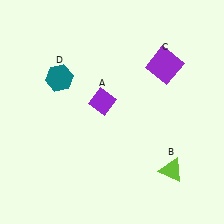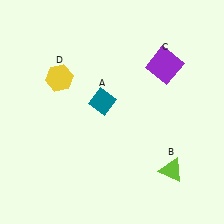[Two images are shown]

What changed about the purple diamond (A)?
In Image 1, A is purple. In Image 2, it changed to teal.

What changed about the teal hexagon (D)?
In Image 1, D is teal. In Image 2, it changed to yellow.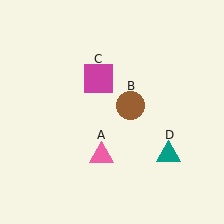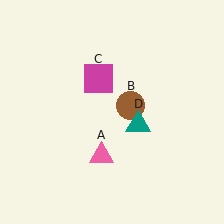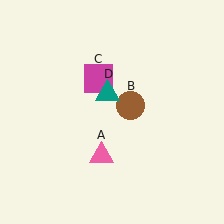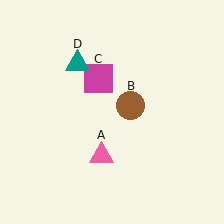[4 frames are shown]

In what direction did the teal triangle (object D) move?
The teal triangle (object D) moved up and to the left.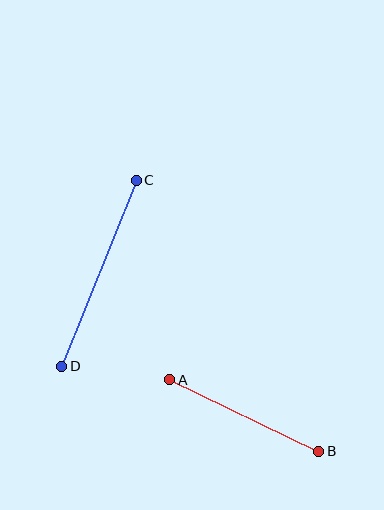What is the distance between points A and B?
The distance is approximately 166 pixels.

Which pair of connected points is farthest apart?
Points C and D are farthest apart.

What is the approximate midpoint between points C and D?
The midpoint is at approximately (99, 273) pixels.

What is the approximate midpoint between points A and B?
The midpoint is at approximately (244, 415) pixels.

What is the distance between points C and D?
The distance is approximately 200 pixels.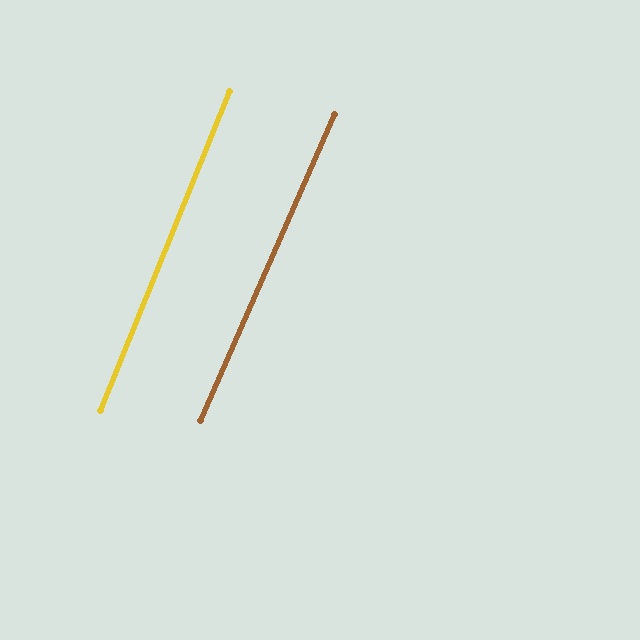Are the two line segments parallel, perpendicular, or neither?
Parallel — their directions differ by only 1.8°.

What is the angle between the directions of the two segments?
Approximately 2 degrees.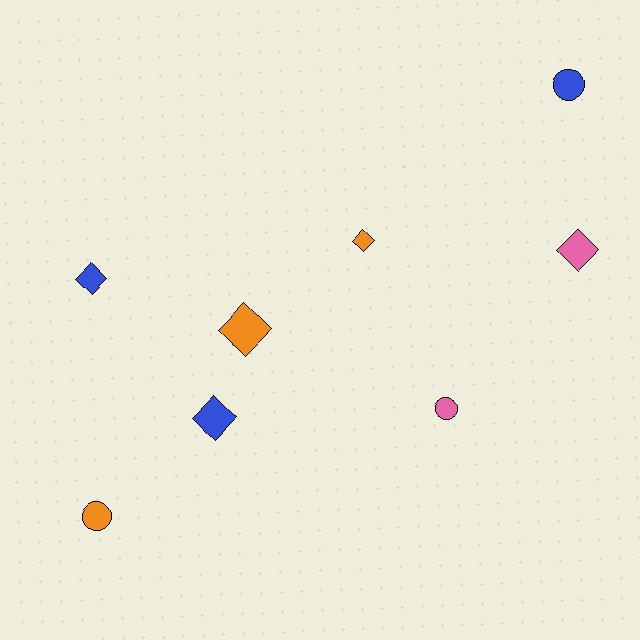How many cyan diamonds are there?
There are no cyan diamonds.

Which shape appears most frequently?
Diamond, with 5 objects.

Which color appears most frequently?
Orange, with 3 objects.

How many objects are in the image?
There are 8 objects.